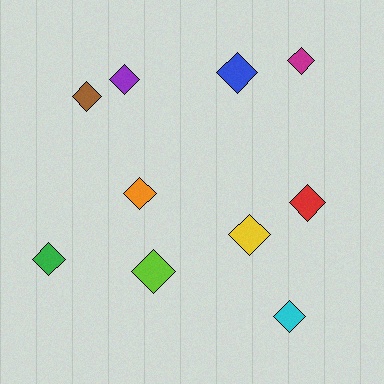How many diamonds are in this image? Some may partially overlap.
There are 10 diamonds.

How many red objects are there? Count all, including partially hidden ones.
There is 1 red object.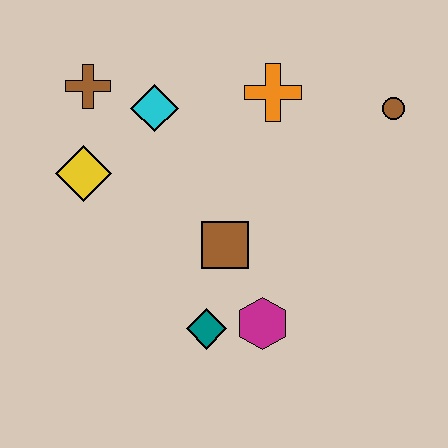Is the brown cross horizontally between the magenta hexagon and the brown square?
No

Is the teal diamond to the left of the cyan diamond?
No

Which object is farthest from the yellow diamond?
The brown circle is farthest from the yellow diamond.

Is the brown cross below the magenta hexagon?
No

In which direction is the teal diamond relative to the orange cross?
The teal diamond is below the orange cross.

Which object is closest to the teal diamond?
The magenta hexagon is closest to the teal diamond.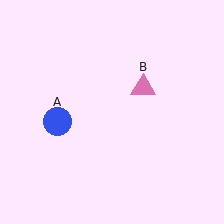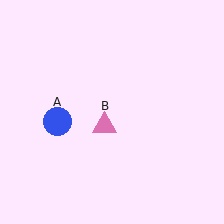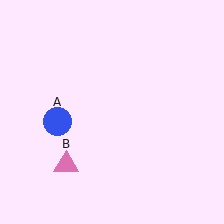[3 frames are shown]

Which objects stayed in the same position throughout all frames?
Blue circle (object A) remained stationary.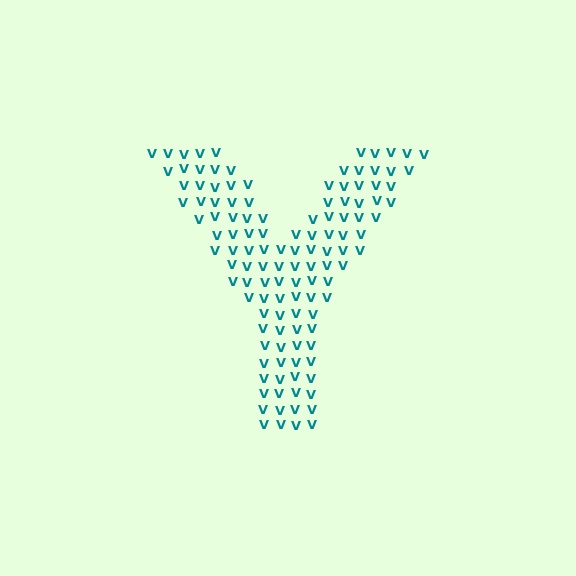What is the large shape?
The large shape is the letter Y.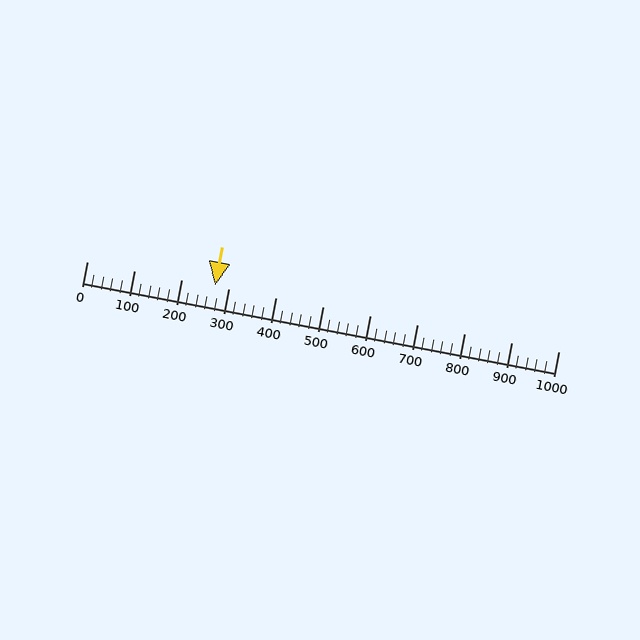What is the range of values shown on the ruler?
The ruler shows values from 0 to 1000.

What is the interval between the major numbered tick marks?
The major tick marks are spaced 100 units apart.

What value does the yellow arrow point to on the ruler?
The yellow arrow points to approximately 272.